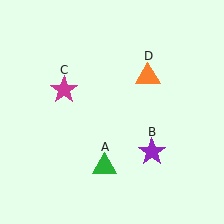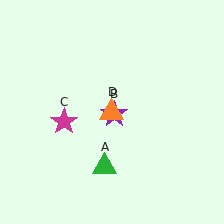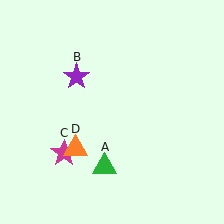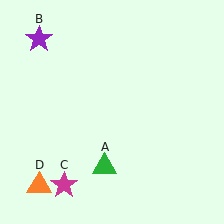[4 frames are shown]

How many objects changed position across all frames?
3 objects changed position: purple star (object B), magenta star (object C), orange triangle (object D).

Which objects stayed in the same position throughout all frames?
Green triangle (object A) remained stationary.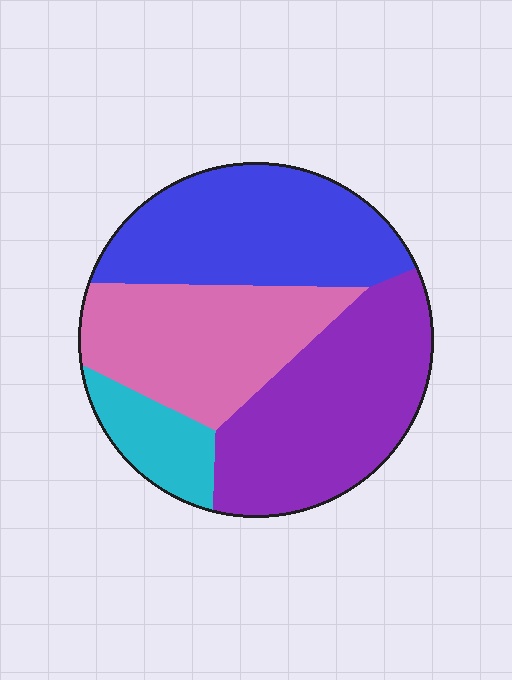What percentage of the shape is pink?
Pink takes up between a sixth and a third of the shape.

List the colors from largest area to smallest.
From largest to smallest: purple, blue, pink, cyan.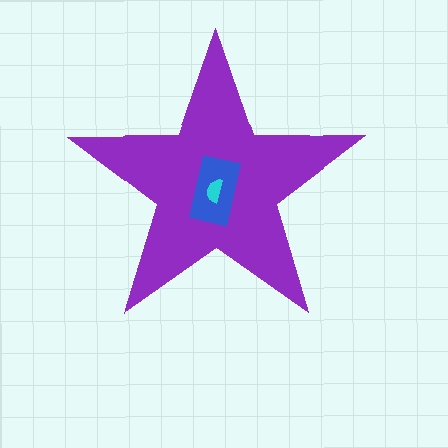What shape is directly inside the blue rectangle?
The cyan semicircle.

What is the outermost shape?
The purple star.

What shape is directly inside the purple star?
The blue rectangle.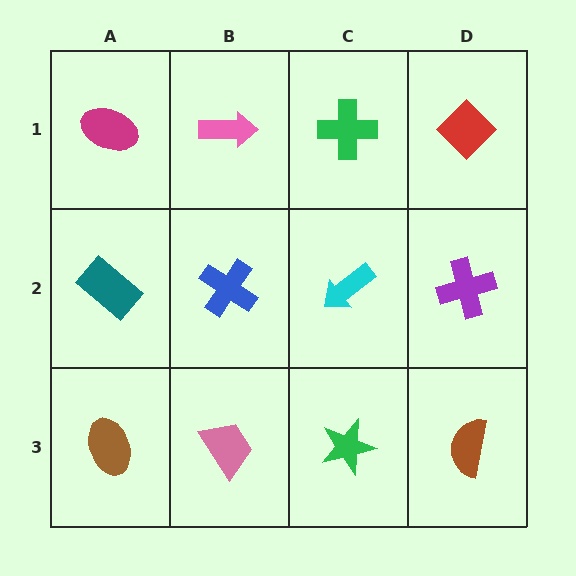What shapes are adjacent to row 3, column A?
A teal rectangle (row 2, column A), a pink trapezoid (row 3, column B).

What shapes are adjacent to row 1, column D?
A purple cross (row 2, column D), a green cross (row 1, column C).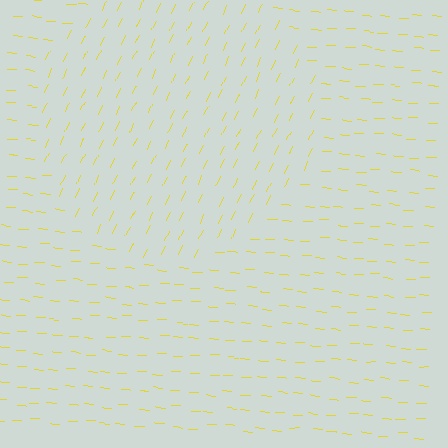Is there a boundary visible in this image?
Yes, there is a texture boundary formed by a change in line orientation.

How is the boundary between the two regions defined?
The boundary is defined purely by a change in line orientation (approximately 68 degrees difference). All lines are the same color and thickness.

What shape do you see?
I see a circle.